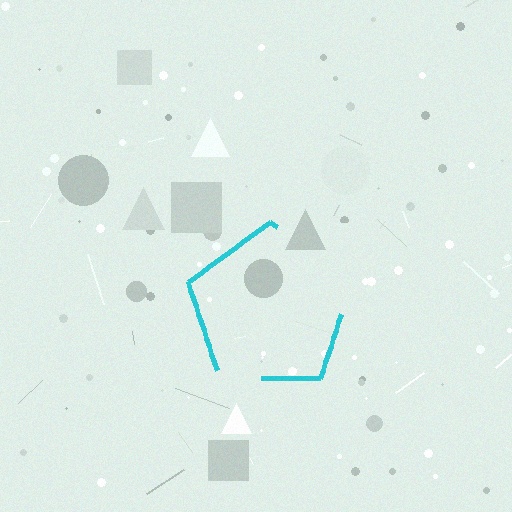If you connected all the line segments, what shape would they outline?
They would outline a pentagon.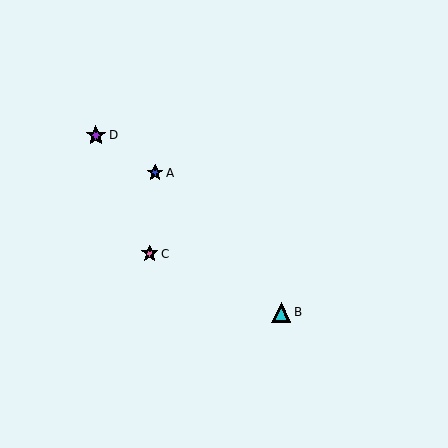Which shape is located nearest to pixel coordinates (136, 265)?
The pink star (labeled C) at (150, 254) is nearest to that location.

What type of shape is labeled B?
Shape B is a cyan triangle.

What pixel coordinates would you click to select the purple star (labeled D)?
Click at (96, 135) to select the purple star D.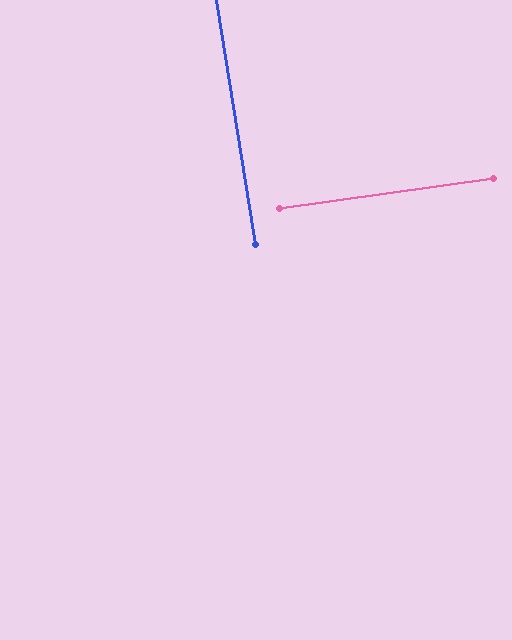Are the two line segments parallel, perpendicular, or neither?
Perpendicular — they meet at approximately 89°.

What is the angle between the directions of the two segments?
Approximately 89 degrees.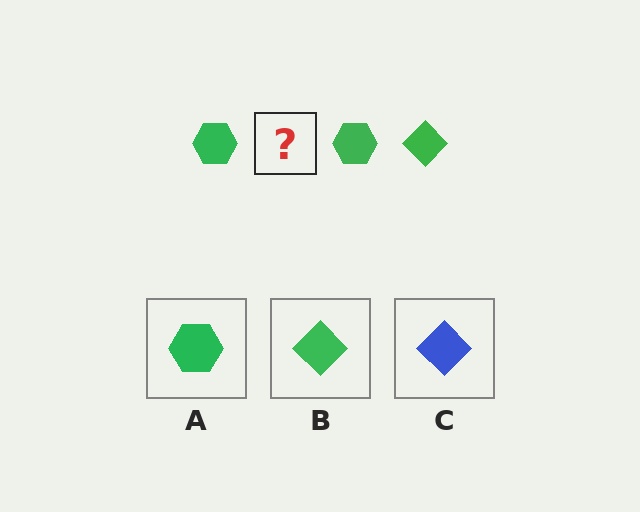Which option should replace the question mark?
Option B.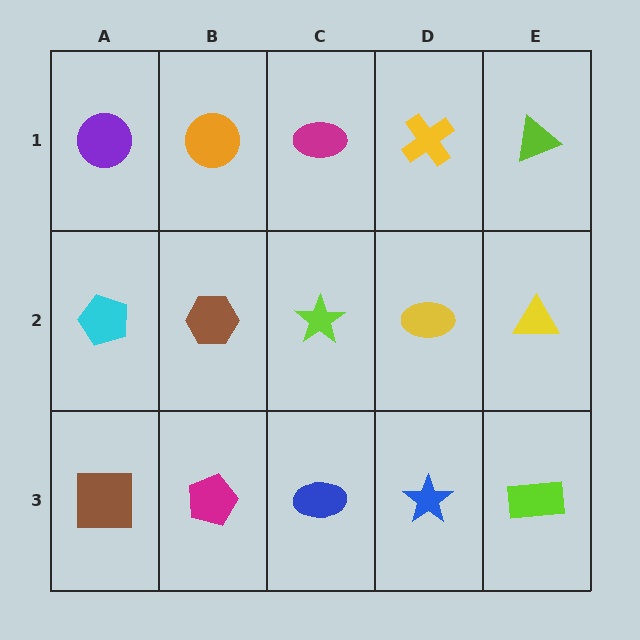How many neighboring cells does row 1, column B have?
3.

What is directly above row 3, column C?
A lime star.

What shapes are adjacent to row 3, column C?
A lime star (row 2, column C), a magenta pentagon (row 3, column B), a blue star (row 3, column D).